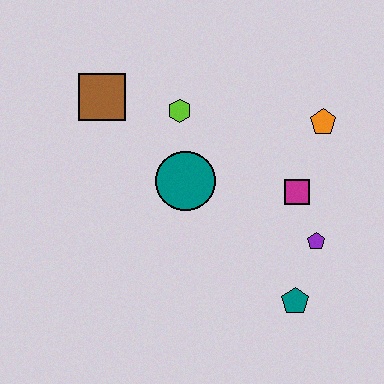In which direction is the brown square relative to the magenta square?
The brown square is to the left of the magenta square.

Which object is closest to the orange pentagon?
The magenta square is closest to the orange pentagon.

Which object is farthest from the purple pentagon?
The brown square is farthest from the purple pentagon.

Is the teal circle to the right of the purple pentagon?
No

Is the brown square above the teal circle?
Yes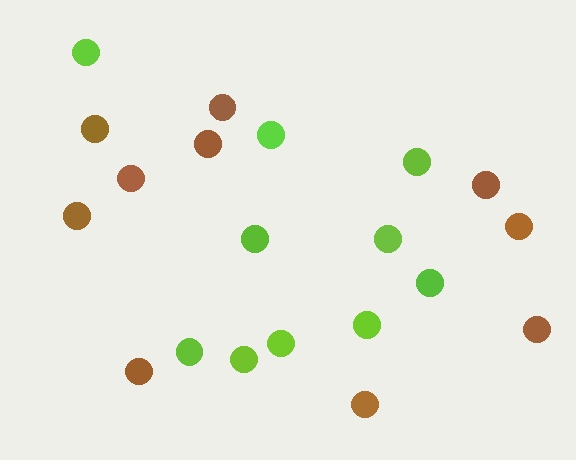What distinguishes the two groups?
There are 2 groups: one group of lime circles (10) and one group of brown circles (10).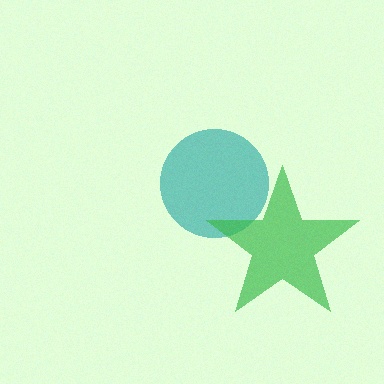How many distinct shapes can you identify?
There are 2 distinct shapes: a teal circle, a green star.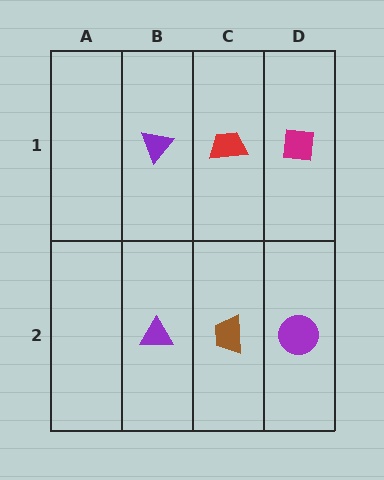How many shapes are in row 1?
3 shapes.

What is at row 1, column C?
A red trapezoid.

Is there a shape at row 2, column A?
No, that cell is empty.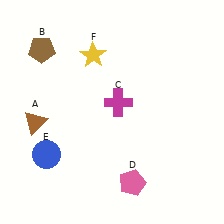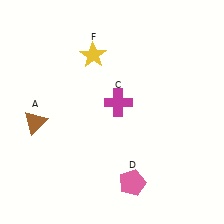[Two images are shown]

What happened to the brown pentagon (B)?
The brown pentagon (B) was removed in Image 2. It was in the top-left area of Image 1.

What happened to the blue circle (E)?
The blue circle (E) was removed in Image 2. It was in the bottom-left area of Image 1.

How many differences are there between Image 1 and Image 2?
There are 2 differences between the two images.